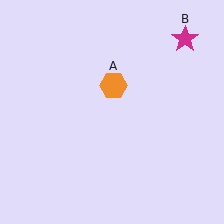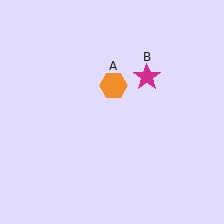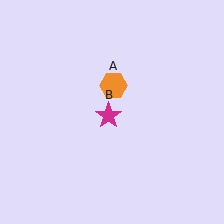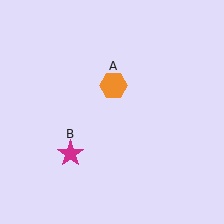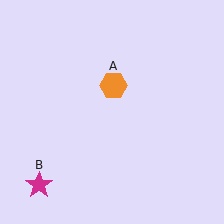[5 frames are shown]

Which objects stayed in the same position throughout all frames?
Orange hexagon (object A) remained stationary.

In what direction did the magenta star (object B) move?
The magenta star (object B) moved down and to the left.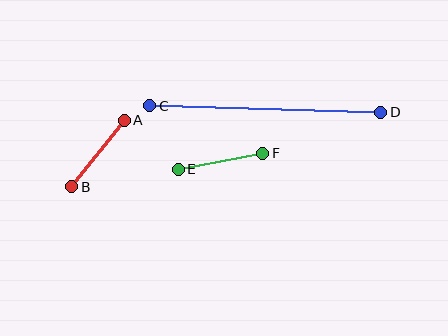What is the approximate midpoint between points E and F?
The midpoint is at approximately (220, 161) pixels.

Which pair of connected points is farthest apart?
Points C and D are farthest apart.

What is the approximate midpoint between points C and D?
The midpoint is at approximately (265, 109) pixels.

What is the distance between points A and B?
The distance is approximately 84 pixels.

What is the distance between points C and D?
The distance is approximately 231 pixels.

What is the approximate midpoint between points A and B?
The midpoint is at approximately (98, 154) pixels.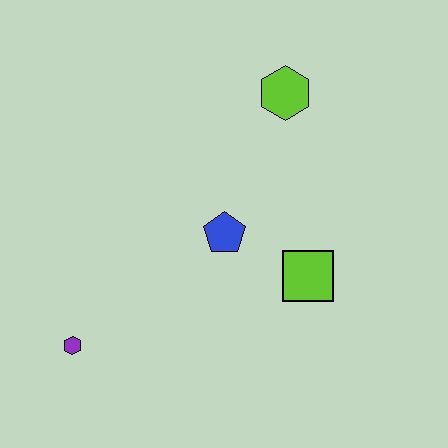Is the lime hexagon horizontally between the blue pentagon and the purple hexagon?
No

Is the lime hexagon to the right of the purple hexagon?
Yes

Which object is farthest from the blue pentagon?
The purple hexagon is farthest from the blue pentagon.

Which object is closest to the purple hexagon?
The blue pentagon is closest to the purple hexagon.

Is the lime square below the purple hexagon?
No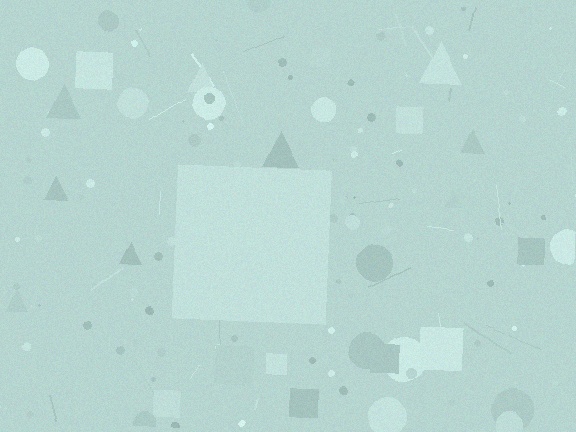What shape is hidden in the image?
A square is hidden in the image.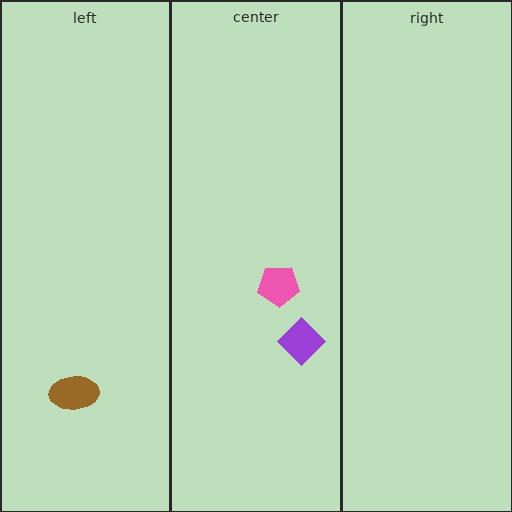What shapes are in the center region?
The pink pentagon, the purple diamond.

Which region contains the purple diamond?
The center region.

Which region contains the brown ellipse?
The left region.